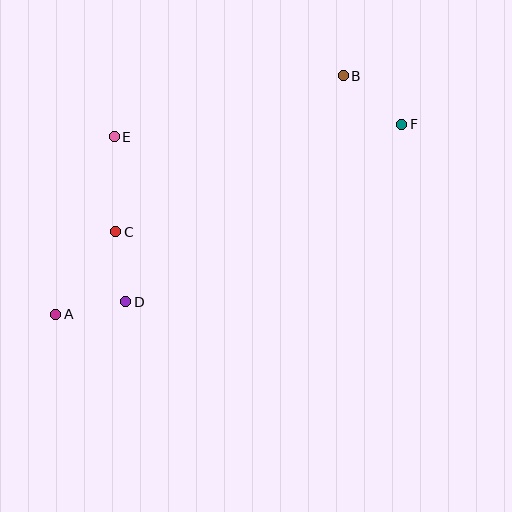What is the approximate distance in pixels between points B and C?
The distance between B and C is approximately 276 pixels.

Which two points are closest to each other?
Points C and D are closest to each other.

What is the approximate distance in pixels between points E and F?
The distance between E and F is approximately 288 pixels.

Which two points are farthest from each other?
Points A and F are farthest from each other.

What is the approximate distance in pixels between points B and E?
The distance between B and E is approximately 237 pixels.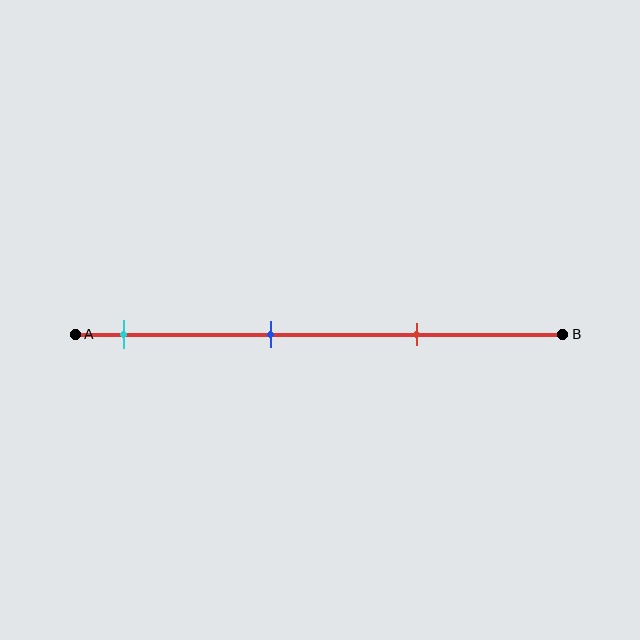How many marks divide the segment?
There are 3 marks dividing the segment.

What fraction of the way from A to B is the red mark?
The red mark is approximately 70% (0.7) of the way from A to B.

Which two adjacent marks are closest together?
The blue and red marks are the closest adjacent pair.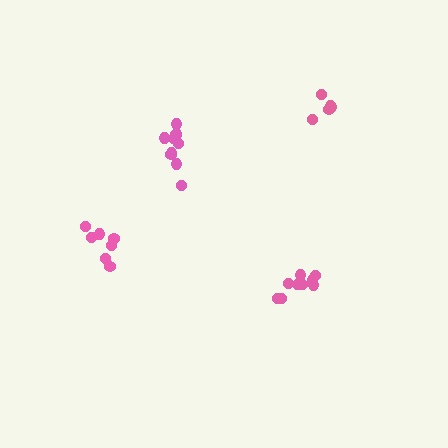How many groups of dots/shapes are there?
There are 4 groups.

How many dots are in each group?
Group 1: 10 dots, Group 2: 9 dots, Group 3: 7 dots, Group 4: 5 dots (31 total).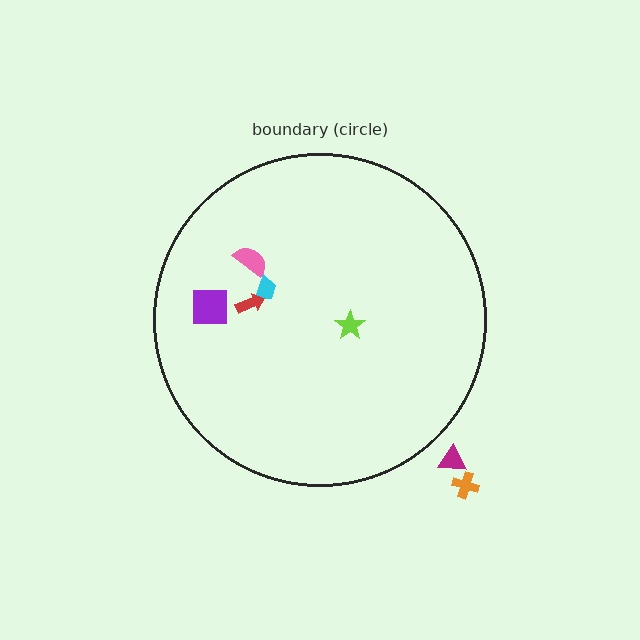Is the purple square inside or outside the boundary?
Inside.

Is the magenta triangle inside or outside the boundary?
Outside.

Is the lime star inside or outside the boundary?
Inside.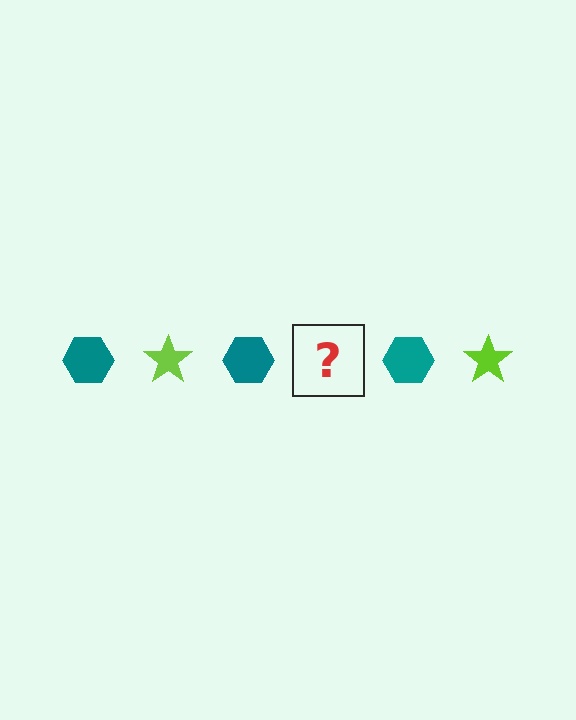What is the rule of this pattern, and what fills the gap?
The rule is that the pattern alternates between teal hexagon and lime star. The gap should be filled with a lime star.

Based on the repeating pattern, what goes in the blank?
The blank should be a lime star.